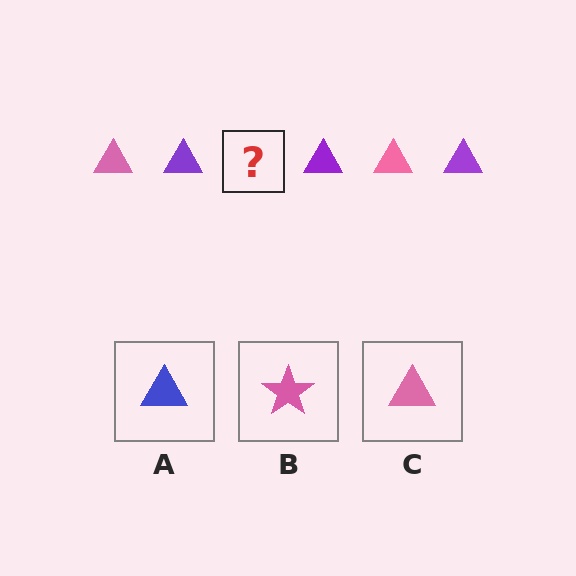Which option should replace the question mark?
Option C.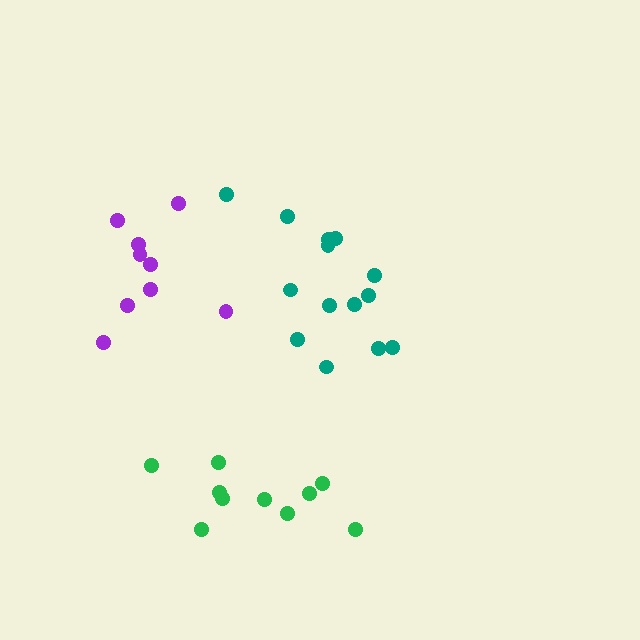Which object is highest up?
The purple cluster is topmost.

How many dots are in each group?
Group 1: 9 dots, Group 2: 14 dots, Group 3: 10 dots (33 total).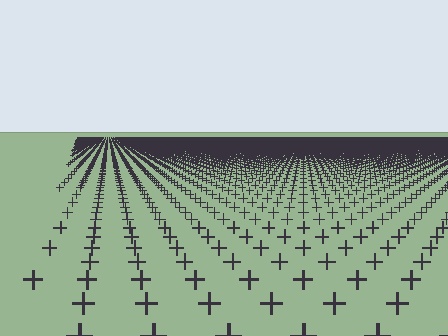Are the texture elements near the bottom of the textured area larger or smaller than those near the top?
Larger. Near the bottom, elements are closer to the viewer and appear at a bigger on-screen size.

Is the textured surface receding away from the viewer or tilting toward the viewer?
The surface is receding away from the viewer. Texture elements get smaller and denser toward the top.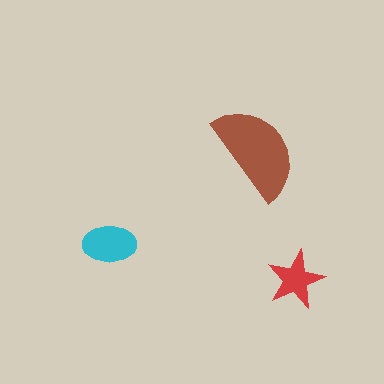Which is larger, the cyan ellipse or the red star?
The cyan ellipse.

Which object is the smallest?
The red star.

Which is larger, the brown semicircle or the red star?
The brown semicircle.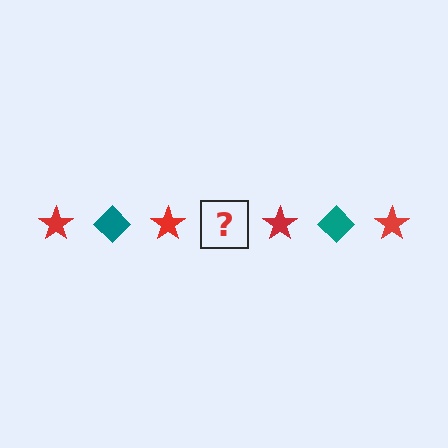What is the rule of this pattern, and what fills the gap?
The rule is that the pattern alternates between red star and teal diamond. The gap should be filled with a teal diamond.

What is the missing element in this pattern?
The missing element is a teal diamond.